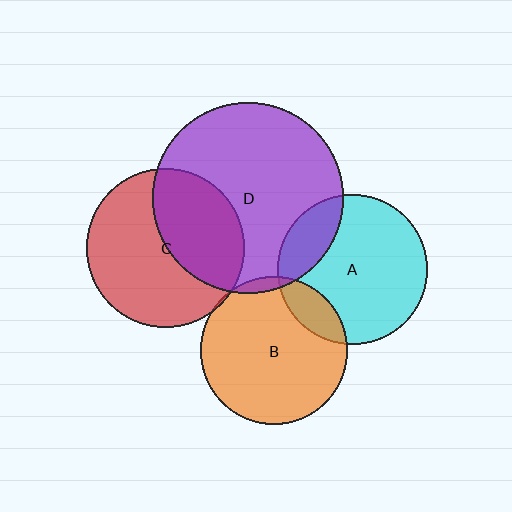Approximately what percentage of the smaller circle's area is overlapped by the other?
Approximately 20%.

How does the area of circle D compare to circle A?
Approximately 1.6 times.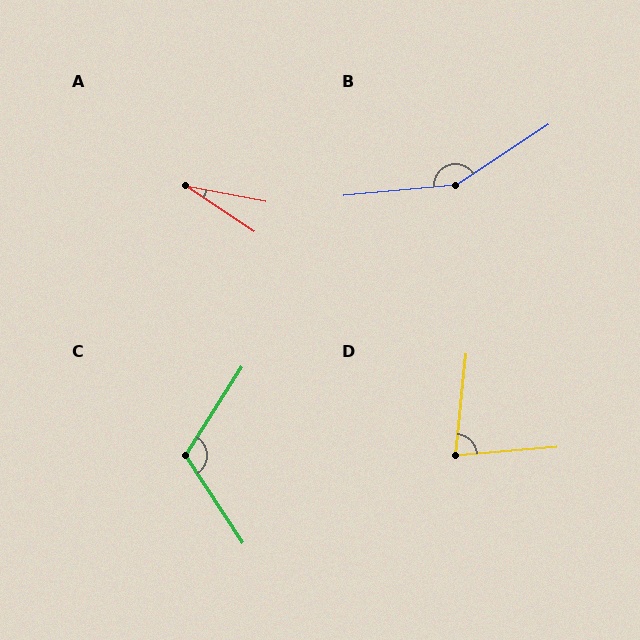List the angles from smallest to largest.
A (22°), D (79°), C (114°), B (152°).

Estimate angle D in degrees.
Approximately 79 degrees.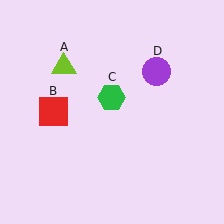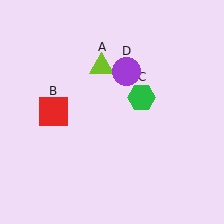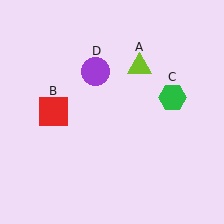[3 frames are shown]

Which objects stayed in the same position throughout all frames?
Red square (object B) remained stationary.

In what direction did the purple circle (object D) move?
The purple circle (object D) moved left.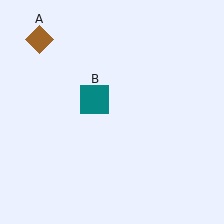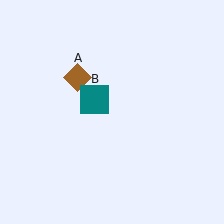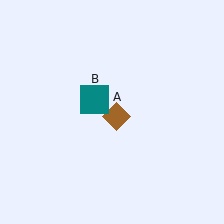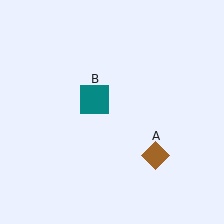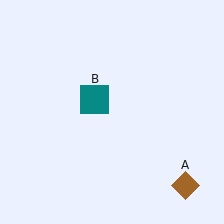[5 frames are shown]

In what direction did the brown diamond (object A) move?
The brown diamond (object A) moved down and to the right.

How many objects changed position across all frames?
1 object changed position: brown diamond (object A).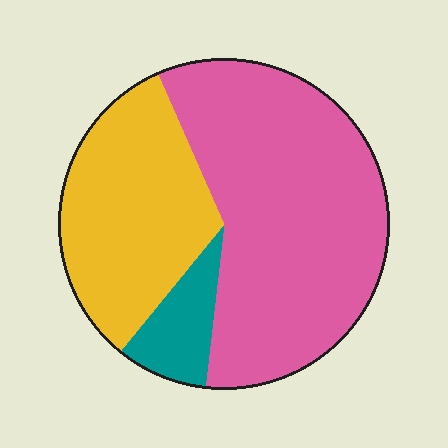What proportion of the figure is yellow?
Yellow covers roughly 35% of the figure.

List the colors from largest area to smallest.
From largest to smallest: pink, yellow, teal.